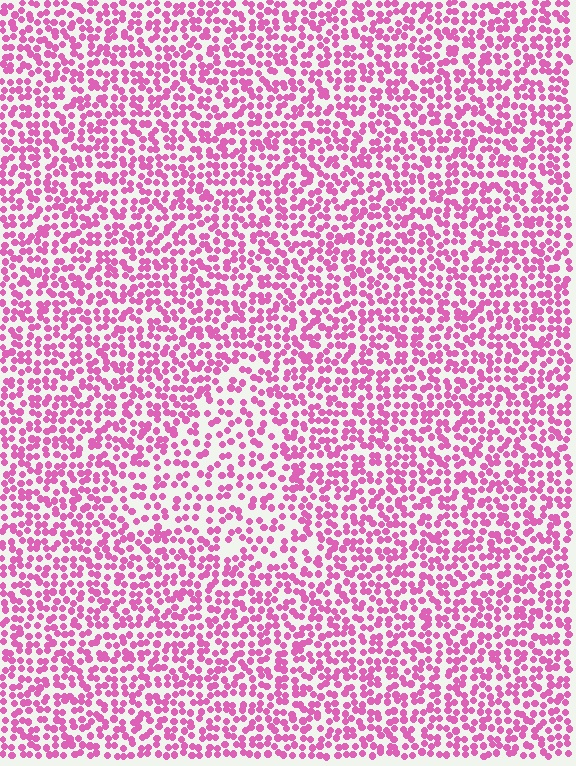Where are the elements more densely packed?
The elements are more densely packed outside the triangle boundary.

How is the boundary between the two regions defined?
The boundary is defined by a change in element density (approximately 1.6x ratio). All elements are the same color, size, and shape.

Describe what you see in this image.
The image contains small pink elements arranged at two different densities. A triangle-shaped region is visible where the elements are less densely packed than the surrounding area.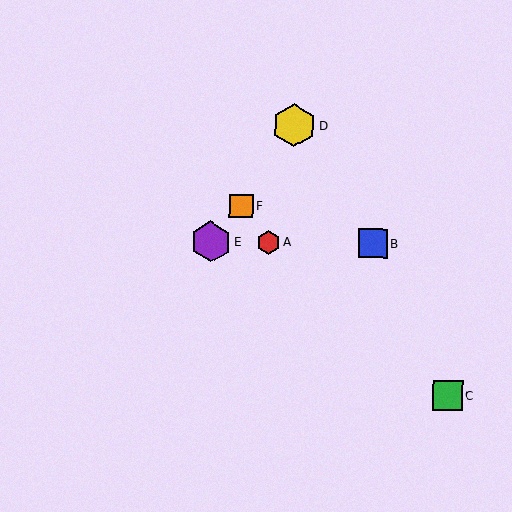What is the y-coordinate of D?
Object D is at y≈126.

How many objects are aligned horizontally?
3 objects (A, B, E) are aligned horizontally.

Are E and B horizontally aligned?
Yes, both are at y≈242.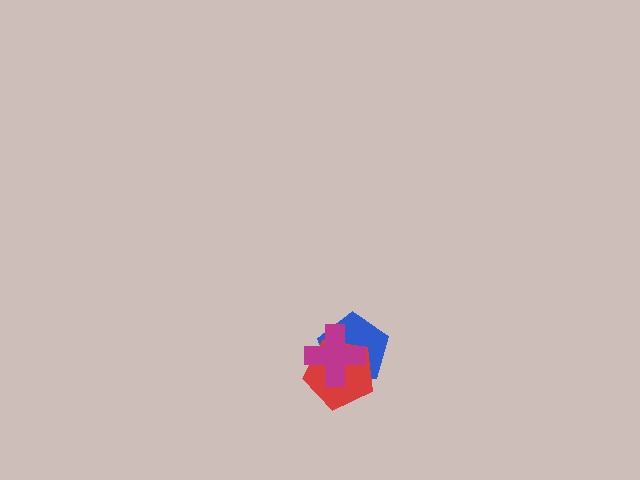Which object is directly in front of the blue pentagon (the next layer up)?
The red pentagon is directly in front of the blue pentagon.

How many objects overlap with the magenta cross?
2 objects overlap with the magenta cross.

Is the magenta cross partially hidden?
No, no other shape covers it.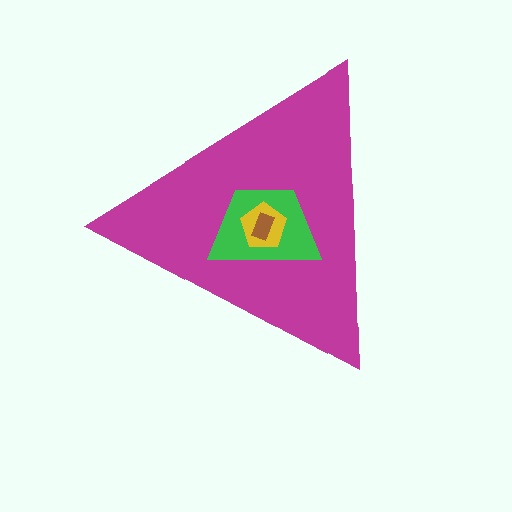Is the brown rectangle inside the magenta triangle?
Yes.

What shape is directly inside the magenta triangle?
The green trapezoid.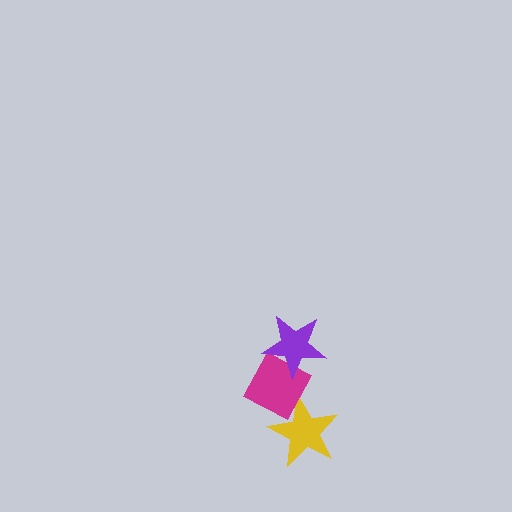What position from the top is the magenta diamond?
The magenta diamond is 2nd from the top.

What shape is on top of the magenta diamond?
The purple star is on top of the magenta diamond.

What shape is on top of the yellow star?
The magenta diamond is on top of the yellow star.